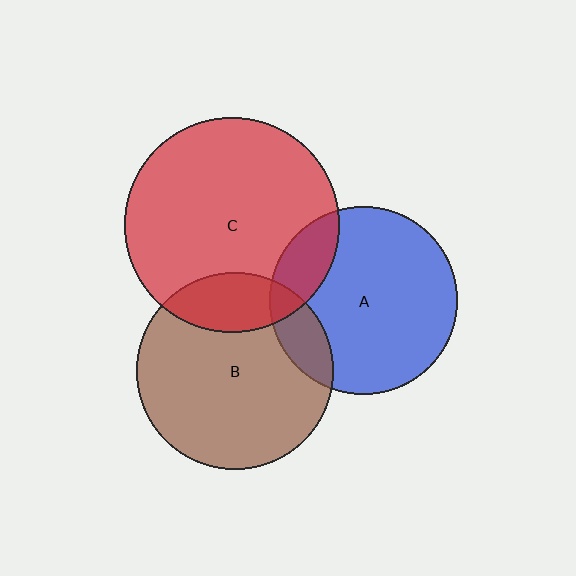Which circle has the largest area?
Circle C (red).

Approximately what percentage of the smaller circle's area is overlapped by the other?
Approximately 20%.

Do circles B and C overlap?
Yes.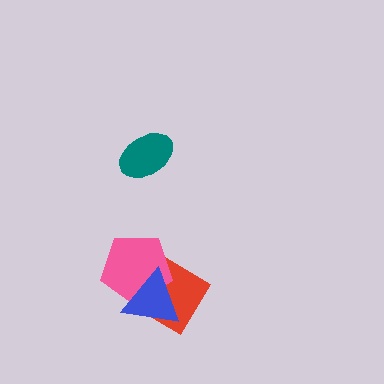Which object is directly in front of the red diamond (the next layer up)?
The pink pentagon is directly in front of the red diamond.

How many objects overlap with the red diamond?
2 objects overlap with the red diamond.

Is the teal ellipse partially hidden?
No, no other shape covers it.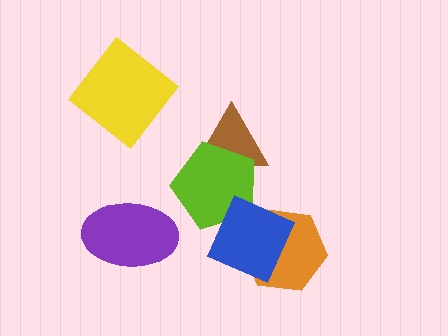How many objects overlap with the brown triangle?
1 object overlaps with the brown triangle.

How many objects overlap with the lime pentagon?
2 objects overlap with the lime pentagon.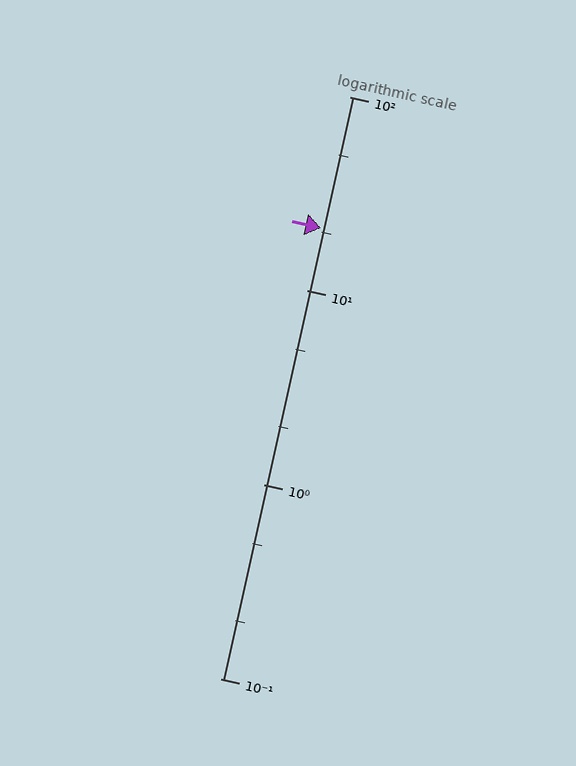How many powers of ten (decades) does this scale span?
The scale spans 3 decades, from 0.1 to 100.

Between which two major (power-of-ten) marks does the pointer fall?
The pointer is between 10 and 100.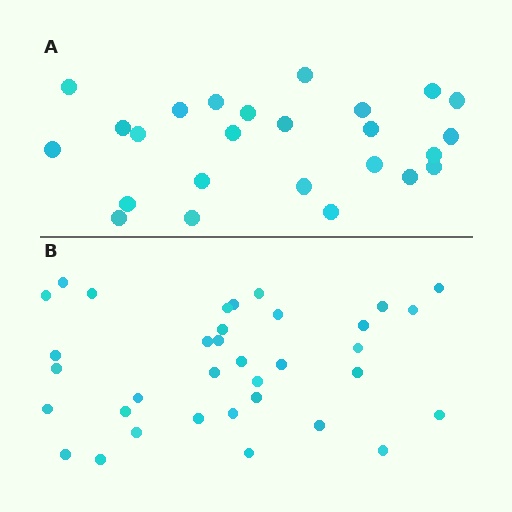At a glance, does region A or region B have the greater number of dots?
Region B (the bottom region) has more dots.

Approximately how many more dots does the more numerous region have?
Region B has roughly 10 or so more dots than region A.